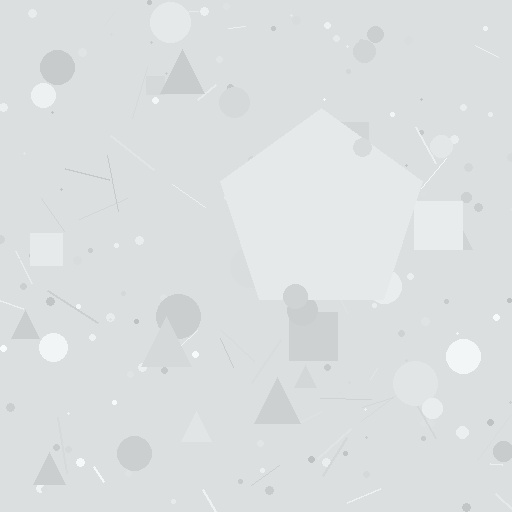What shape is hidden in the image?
A pentagon is hidden in the image.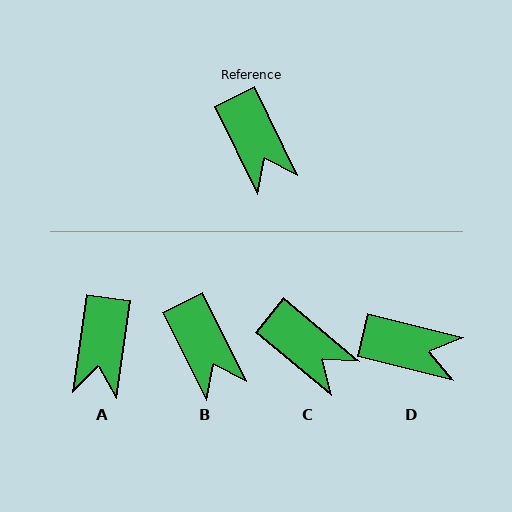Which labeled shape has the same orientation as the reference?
B.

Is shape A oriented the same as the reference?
No, it is off by about 35 degrees.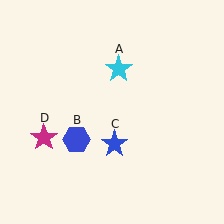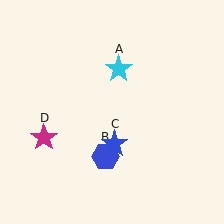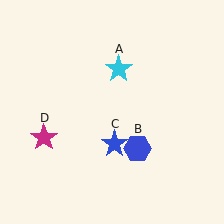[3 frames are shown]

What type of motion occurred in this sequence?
The blue hexagon (object B) rotated counterclockwise around the center of the scene.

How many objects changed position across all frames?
1 object changed position: blue hexagon (object B).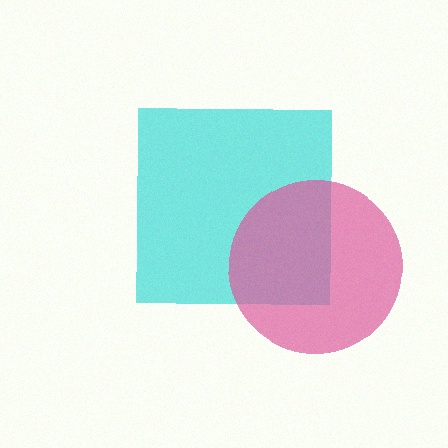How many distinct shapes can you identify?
There are 2 distinct shapes: a cyan square, a pink circle.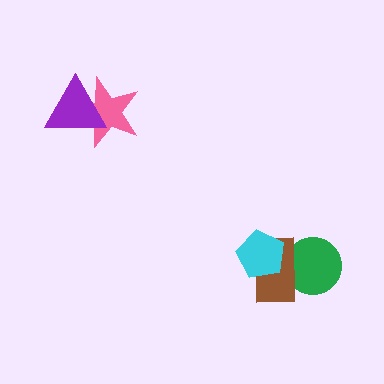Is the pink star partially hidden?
Yes, it is partially covered by another shape.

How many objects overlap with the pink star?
1 object overlaps with the pink star.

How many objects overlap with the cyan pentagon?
1 object overlaps with the cyan pentagon.